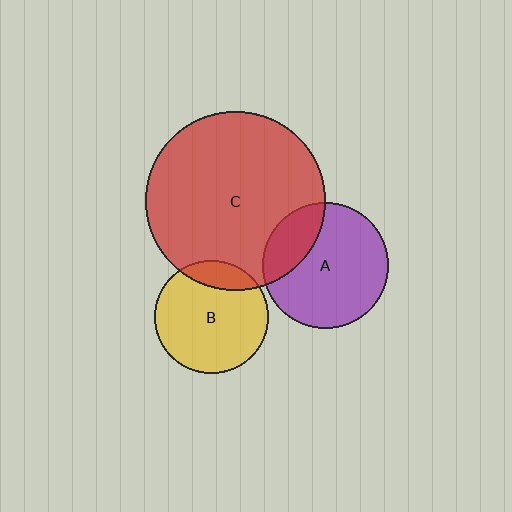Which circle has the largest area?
Circle C (red).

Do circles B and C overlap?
Yes.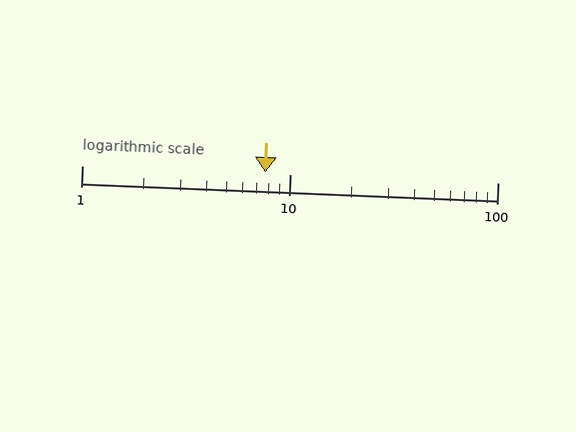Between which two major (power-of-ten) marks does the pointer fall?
The pointer is between 1 and 10.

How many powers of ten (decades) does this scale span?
The scale spans 2 decades, from 1 to 100.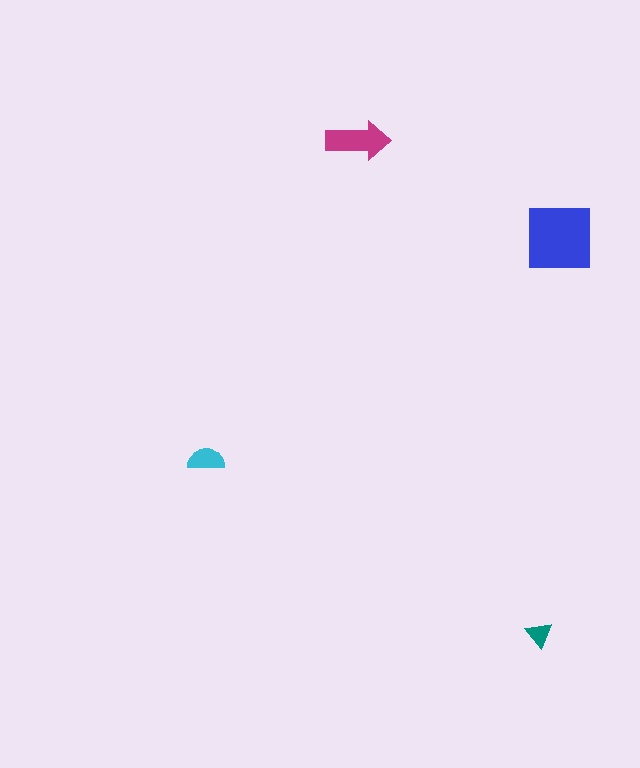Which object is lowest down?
The teal triangle is bottommost.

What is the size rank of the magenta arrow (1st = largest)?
2nd.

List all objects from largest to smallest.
The blue square, the magenta arrow, the cyan semicircle, the teal triangle.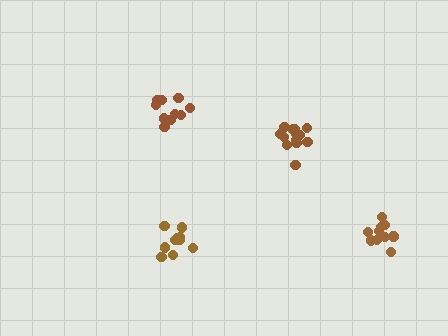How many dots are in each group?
Group 1: 10 dots, Group 2: 10 dots, Group 3: 10 dots, Group 4: 13 dots (43 total).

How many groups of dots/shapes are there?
There are 4 groups.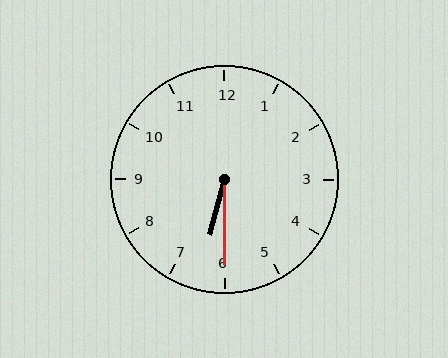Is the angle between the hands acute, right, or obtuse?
It is acute.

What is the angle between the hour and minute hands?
Approximately 15 degrees.